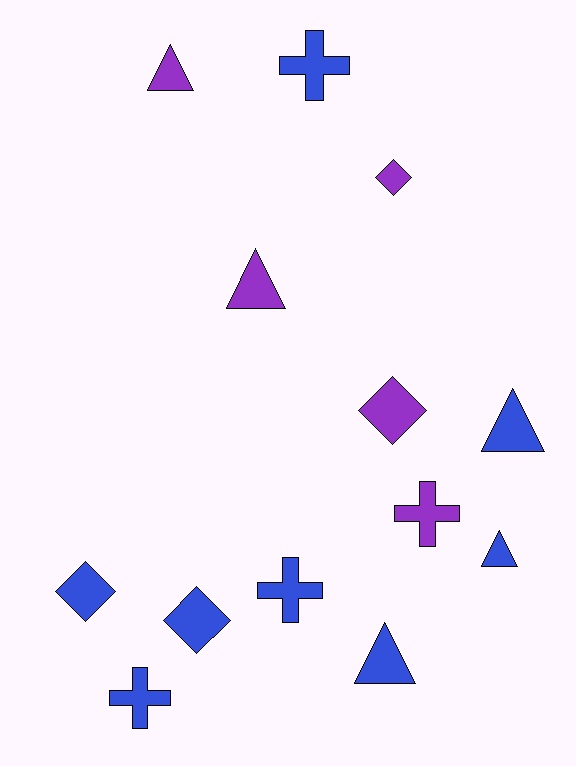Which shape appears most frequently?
Triangle, with 5 objects.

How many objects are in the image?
There are 13 objects.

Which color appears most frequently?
Blue, with 8 objects.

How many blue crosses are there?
There are 3 blue crosses.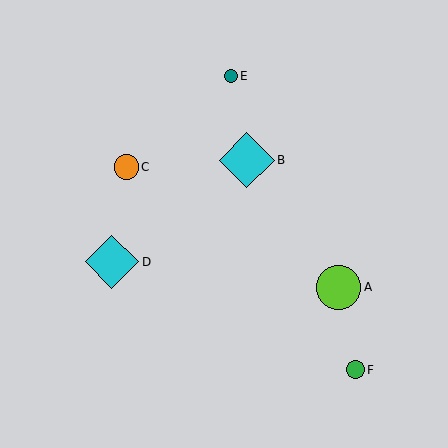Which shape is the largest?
The cyan diamond (labeled B) is the largest.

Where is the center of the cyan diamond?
The center of the cyan diamond is at (112, 262).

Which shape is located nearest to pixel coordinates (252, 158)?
The cyan diamond (labeled B) at (247, 160) is nearest to that location.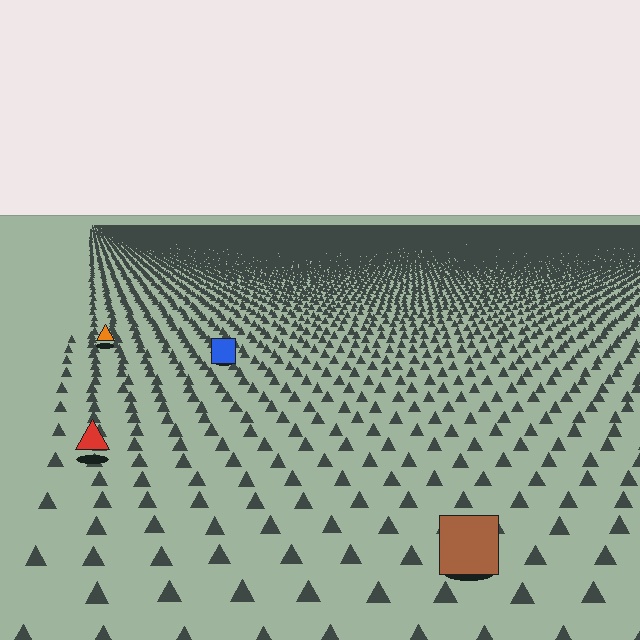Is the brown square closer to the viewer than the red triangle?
Yes. The brown square is closer — you can tell from the texture gradient: the ground texture is coarser near it.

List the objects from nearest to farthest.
From nearest to farthest: the brown square, the red triangle, the blue square, the orange triangle.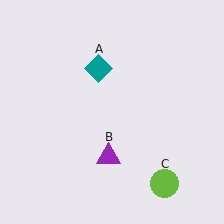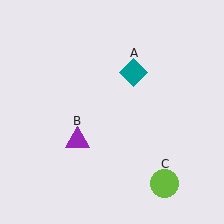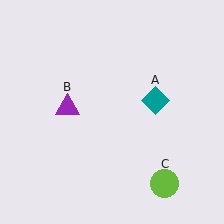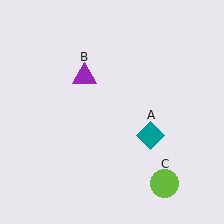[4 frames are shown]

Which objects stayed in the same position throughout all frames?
Lime circle (object C) remained stationary.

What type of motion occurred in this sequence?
The teal diamond (object A), purple triangle (object B) rotated clockwise around the center of the scene.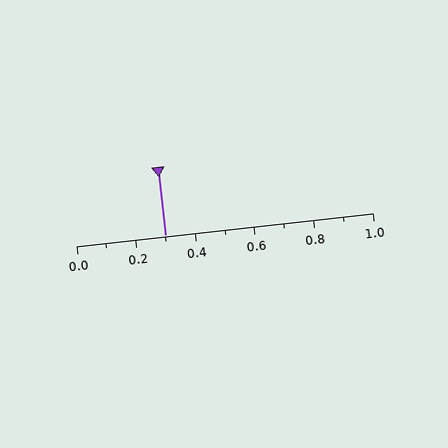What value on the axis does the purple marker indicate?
The marker indicates approximately 0.3.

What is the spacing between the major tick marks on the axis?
The major ticks are spaced 0.2 apart.